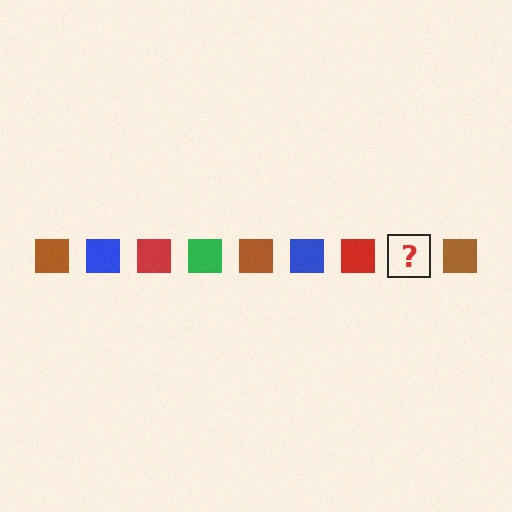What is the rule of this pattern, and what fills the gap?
The rule is that the pattern cycles through brown, blue, red, green squares. The gap should be filled with a green square.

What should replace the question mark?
The question mark should be replaced with a green square.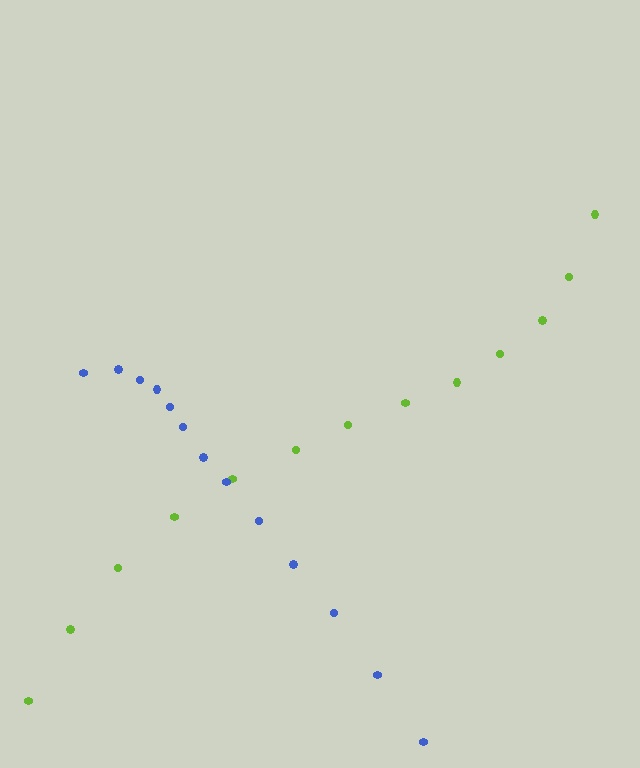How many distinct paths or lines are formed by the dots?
There are 2 distinct paths.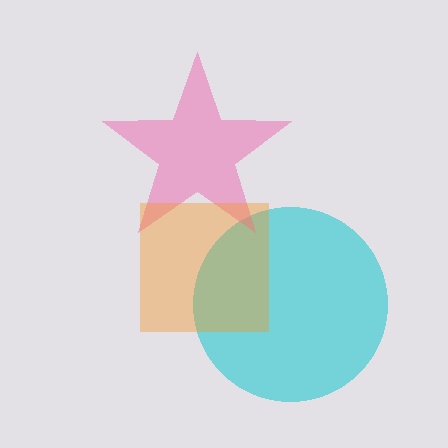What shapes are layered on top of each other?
The layered shapes are: a cyan circle, a pink star, an orange square.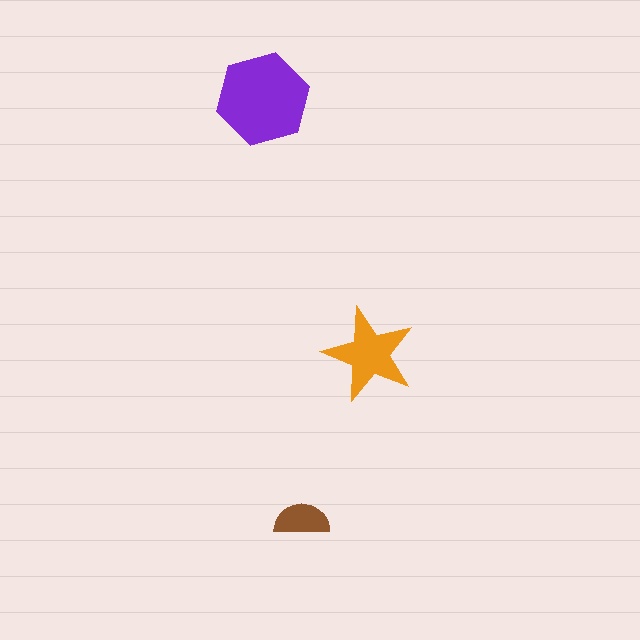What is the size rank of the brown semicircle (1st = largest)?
3rd.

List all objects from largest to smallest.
The purple hexagon, the orange star, the brown semicircle.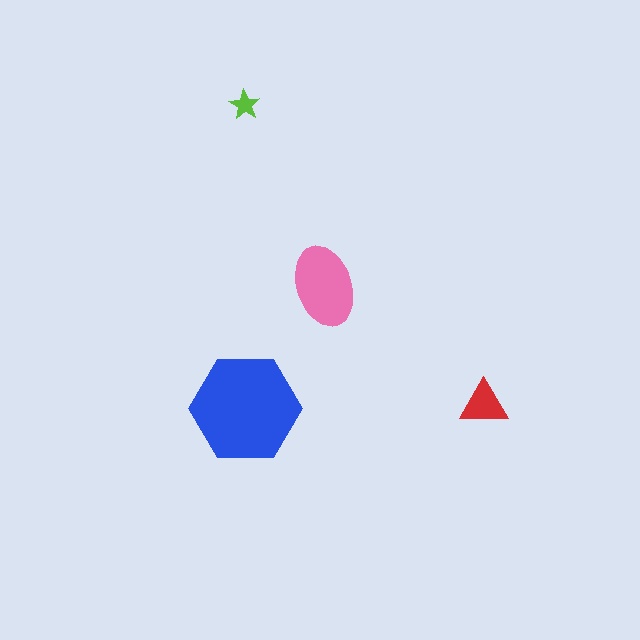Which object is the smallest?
The lime star.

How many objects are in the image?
There are 4 objects in the image.